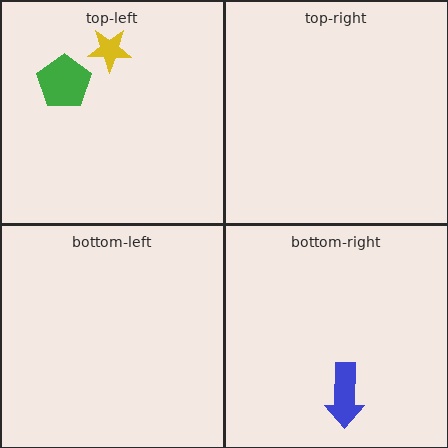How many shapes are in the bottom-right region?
1.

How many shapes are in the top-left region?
2.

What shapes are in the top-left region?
The green pentagon, the yellow star.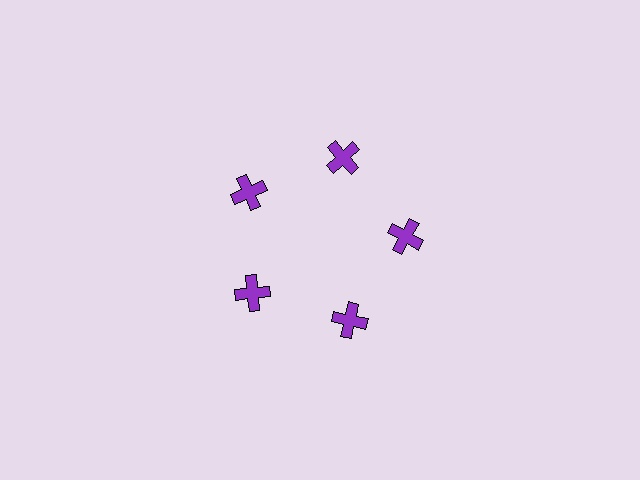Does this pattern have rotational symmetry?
Yes, this pattern has 5-fold rotational symmetry. It looks the same after rotating 72 degrees around the center.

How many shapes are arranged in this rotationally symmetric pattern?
There are 5 shapes, arranged in 5 groups of 1.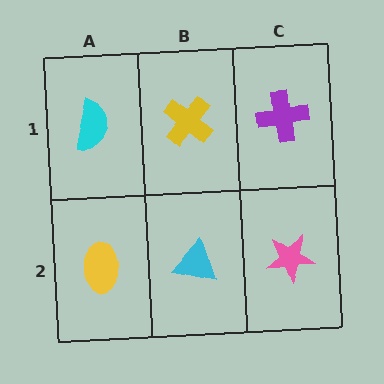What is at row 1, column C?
A purple cross.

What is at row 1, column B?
A yellow cross.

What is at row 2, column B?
A cyan triangle.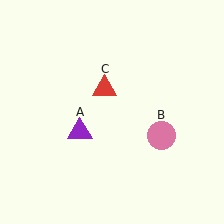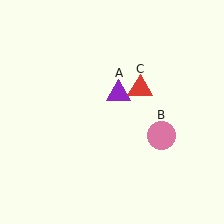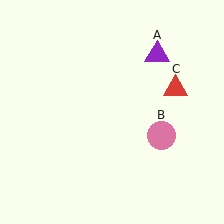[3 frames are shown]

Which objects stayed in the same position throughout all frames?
Pink circle (object B) remained stationary.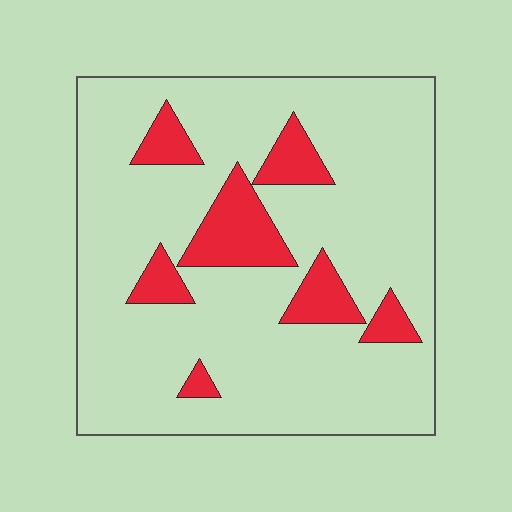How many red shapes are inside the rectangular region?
7.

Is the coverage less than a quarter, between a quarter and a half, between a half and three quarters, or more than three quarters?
Less than a quarter.